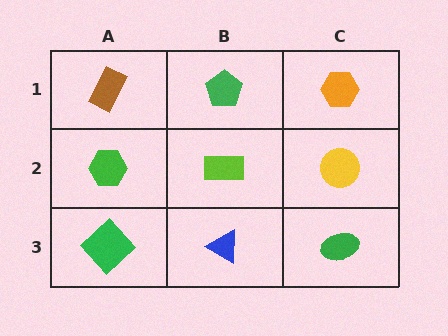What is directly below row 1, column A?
A green hexagon.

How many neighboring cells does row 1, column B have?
3.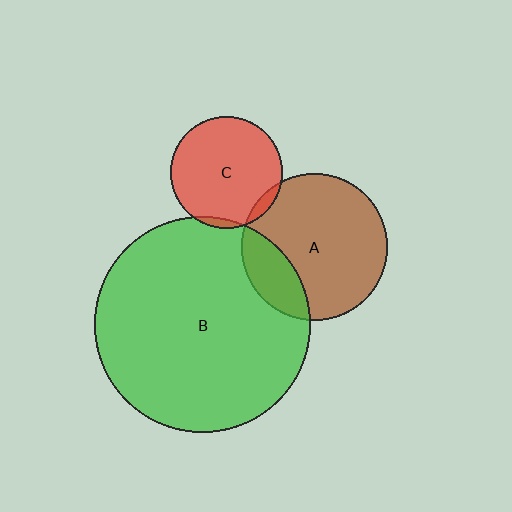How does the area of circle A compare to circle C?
Approximately 1.7 times.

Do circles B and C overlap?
Yes.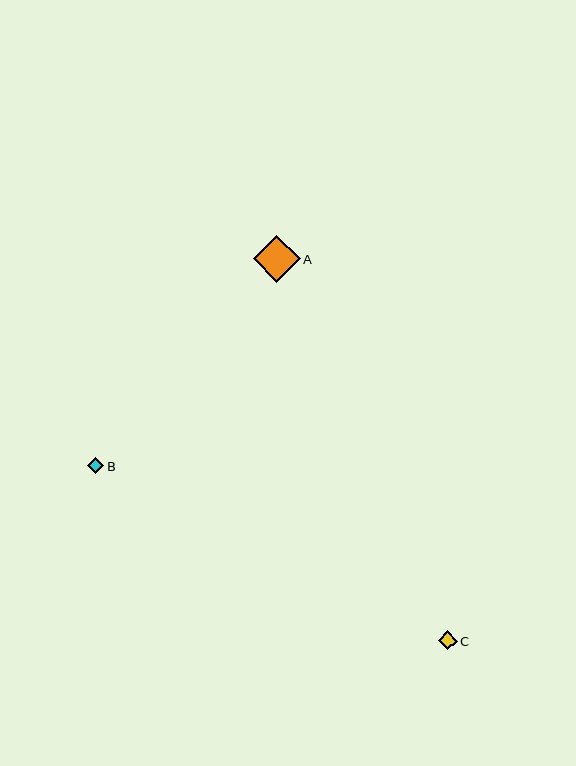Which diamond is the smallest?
Diamond B is the smallest with a size of approximately 16 pixels.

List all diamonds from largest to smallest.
From largest to smallest: A, C, B.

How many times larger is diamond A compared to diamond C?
Diamond A is approximately 2.5 times the size of diamond C.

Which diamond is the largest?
Diamond A is the largest with a size of approximately 47 pixels.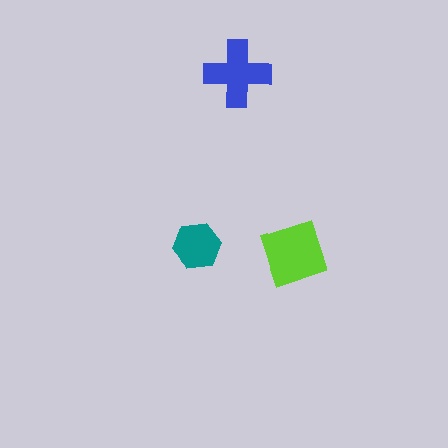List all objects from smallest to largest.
The teal hexagon, the blue cross, the lime diamond.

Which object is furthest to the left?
The teal hexagon is leftmost.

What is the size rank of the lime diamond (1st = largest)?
1st.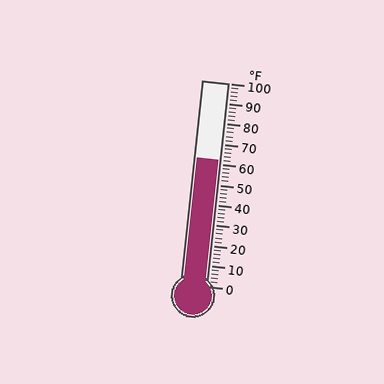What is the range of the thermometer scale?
The thermometer scale ranges from 0°F to 100°F.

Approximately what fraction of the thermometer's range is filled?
The thermometer is filled to approximately 60% of its range.